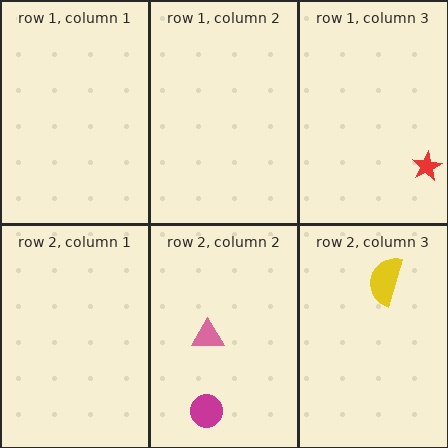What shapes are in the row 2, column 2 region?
The magenta circle, the pink triangle.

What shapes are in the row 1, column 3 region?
The red star.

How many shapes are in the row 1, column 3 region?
1.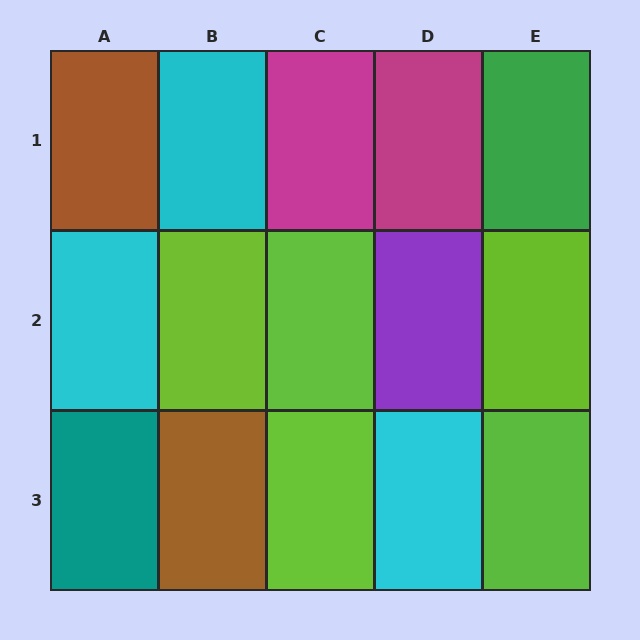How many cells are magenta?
2 cells are magenta.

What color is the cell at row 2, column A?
Cyan.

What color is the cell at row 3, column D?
Cyan.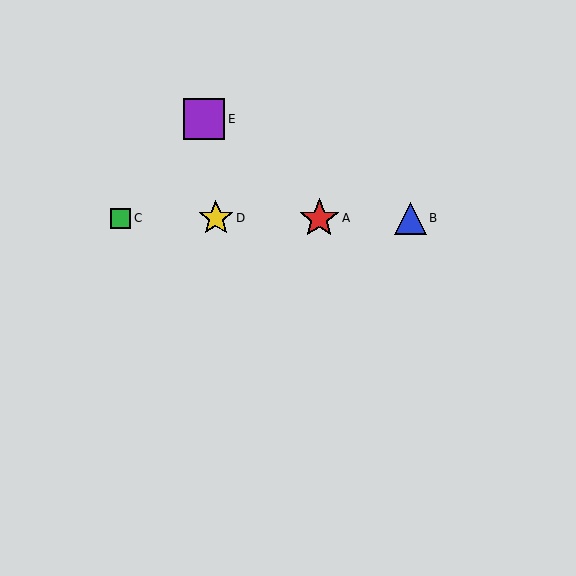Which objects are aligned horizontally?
Objects A, B, C, D are aligned horizontally.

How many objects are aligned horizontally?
4 objects (A, B, C, D) are aligned horizontally.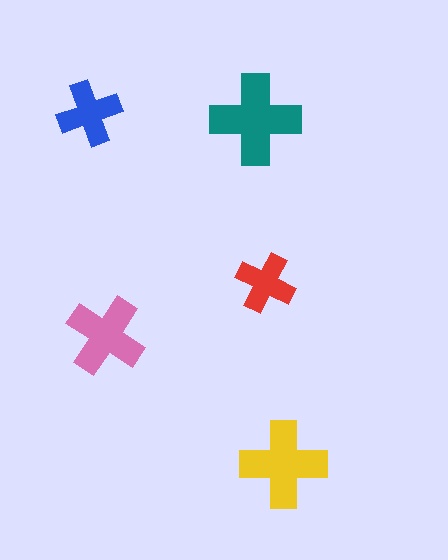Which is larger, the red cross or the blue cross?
The blue one.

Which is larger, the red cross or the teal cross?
The teal one.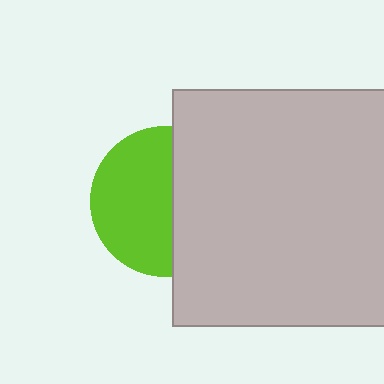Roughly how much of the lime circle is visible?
About half of it is visible (roughly 55%).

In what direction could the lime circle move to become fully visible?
The lime circle could move left. That would shift it out from behind the light gray square entirely.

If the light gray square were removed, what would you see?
You would see the complete lime circle.